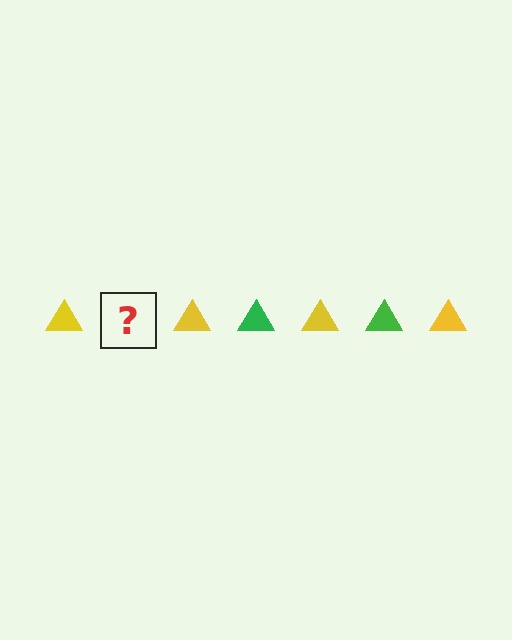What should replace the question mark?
The question mark should be replaced with a green triangle.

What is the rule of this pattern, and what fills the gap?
The rule is that the pattern cycles through yellow, green triangles. The gap should be filled with a green triangle.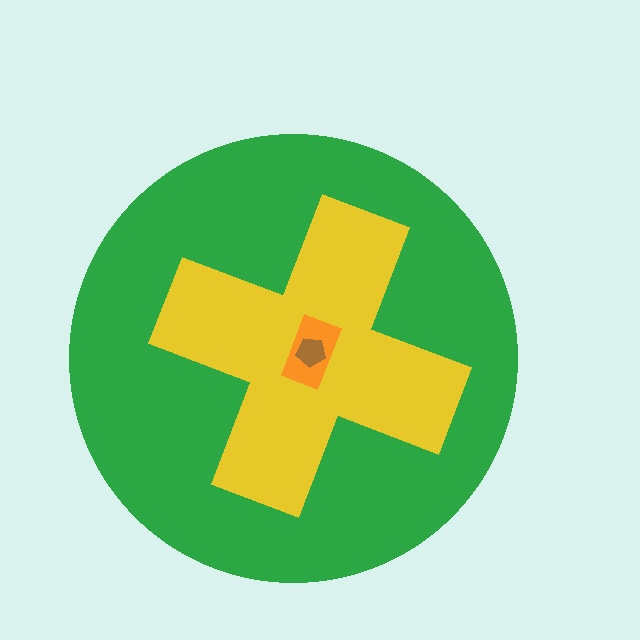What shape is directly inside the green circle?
The yellow cross.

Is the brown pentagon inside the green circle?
Yes.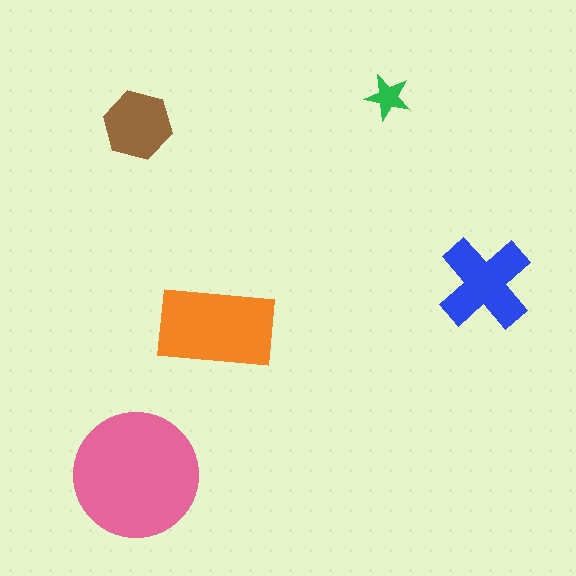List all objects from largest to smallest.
The pink circle, the orange rectangle, the blue cross, the brown hexagon, the green star.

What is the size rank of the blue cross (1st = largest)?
3rd.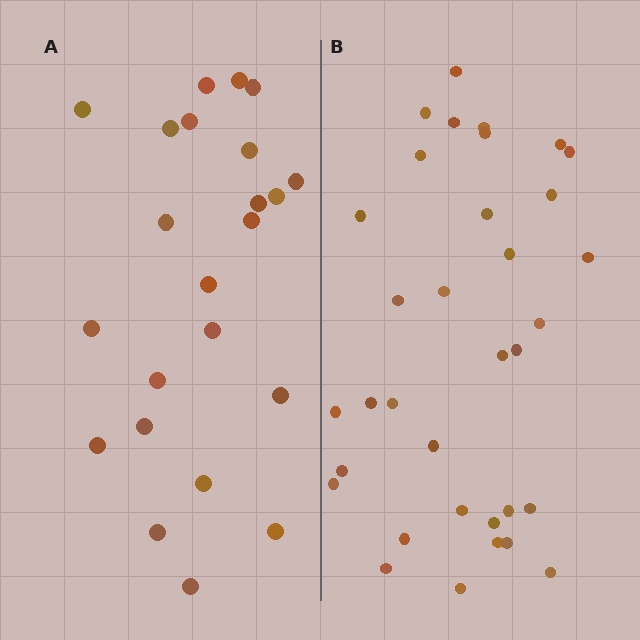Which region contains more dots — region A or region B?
Region B (the right region) has more dots.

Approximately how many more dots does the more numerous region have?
Region B has roughly 12 or so more dots than region A.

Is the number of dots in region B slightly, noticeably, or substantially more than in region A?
Region B has substantially more. The ratio is roughly 1.5 to 1.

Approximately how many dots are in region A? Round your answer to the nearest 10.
About 20 dots. (The exact count is 23, which rounds to 20.)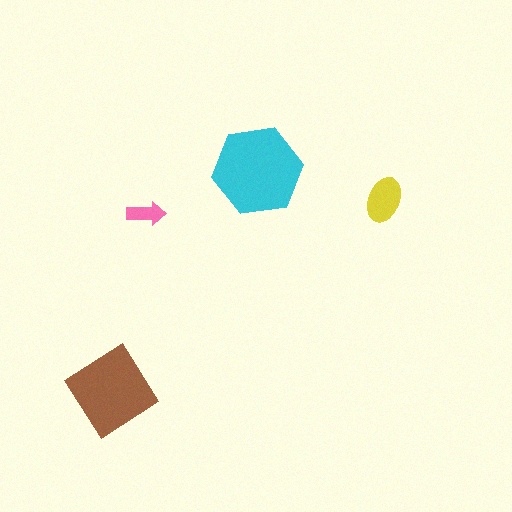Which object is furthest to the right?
The yellow ellipse is rightmost.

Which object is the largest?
The cyan hexagon.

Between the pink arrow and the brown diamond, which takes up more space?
The brown diamond.